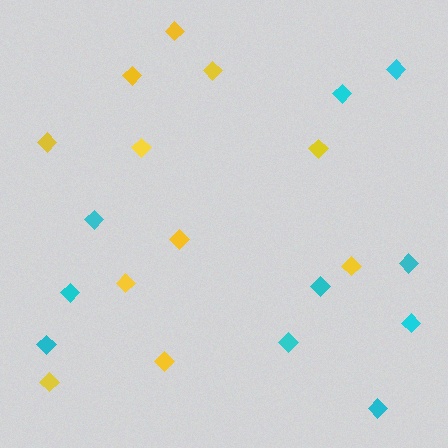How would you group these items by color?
There are 2 groups: one group of cyan diamonds (10) and one group of yellow diamonds (11).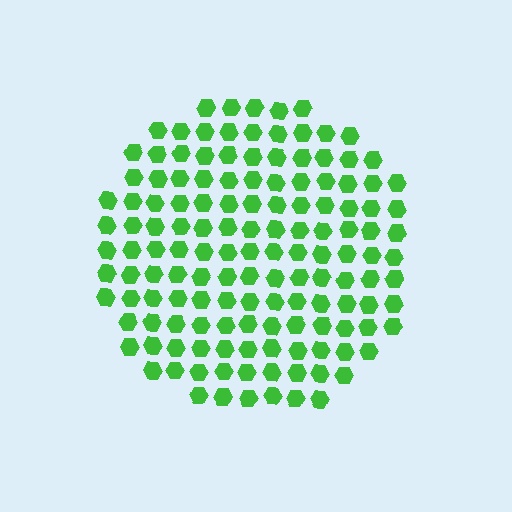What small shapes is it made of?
It is made of small hexagons.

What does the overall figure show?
The overall figure shows a circle.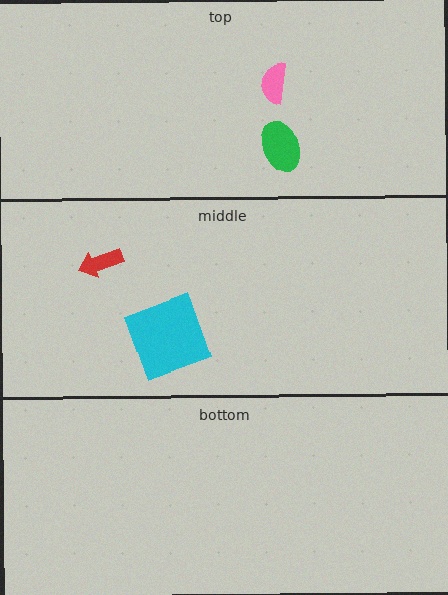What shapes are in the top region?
The green ellipse, the pink semicircle.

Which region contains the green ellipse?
The top region.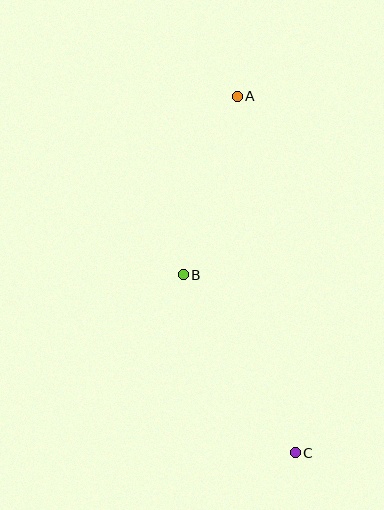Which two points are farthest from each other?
Points A and C are farthest from each other.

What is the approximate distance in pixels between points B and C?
The distance between B and C is approximately 210 pixels.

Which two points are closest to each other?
Points A and B are closest to each other.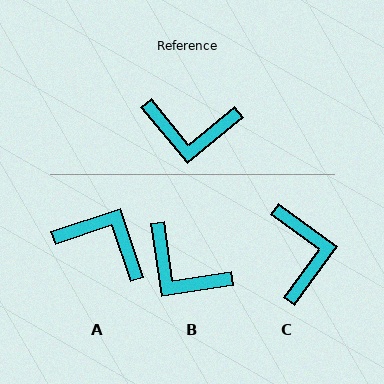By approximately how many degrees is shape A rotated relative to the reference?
Approximately 159 degrees counter-clockwise.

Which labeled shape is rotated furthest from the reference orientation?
A, about 159 degrees away.